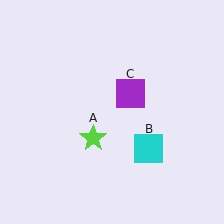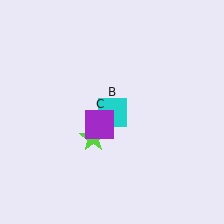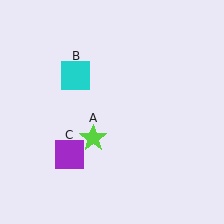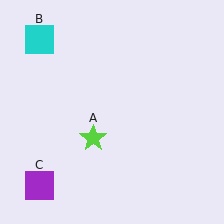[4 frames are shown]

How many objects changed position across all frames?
2 objects changed position: cyan square (object B), purple square (object C).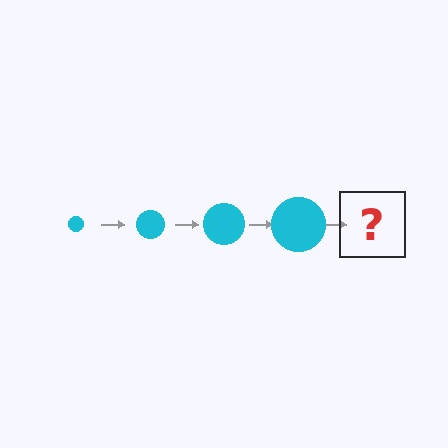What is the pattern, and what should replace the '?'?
The pattern is that the circle gets progressively larger each step. The '?' should be a cyan circle, larger than the previous one.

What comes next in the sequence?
The next element should be a cyan circle, larger than the previous one.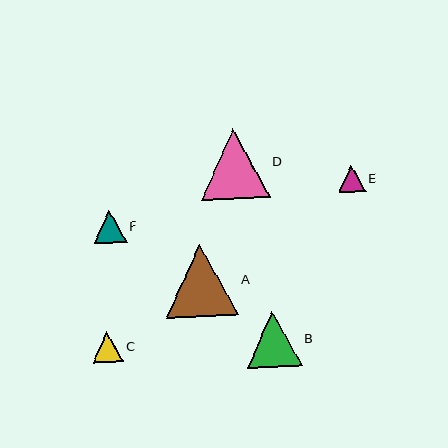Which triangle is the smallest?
Triangle E is the smallest with a size of approximately 27 pixels.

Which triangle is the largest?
Triangle A is the largest with a size of approximately 73 pixels.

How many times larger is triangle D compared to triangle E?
Triangle D is approximately 2.5 times the size of triangle E.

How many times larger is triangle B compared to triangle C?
Triangle B is approximately 1.8 times the size of triangle C.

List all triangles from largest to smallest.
From largest to smallest: A, D, B, F, C, E.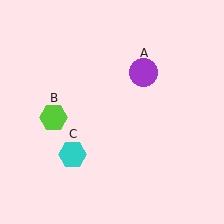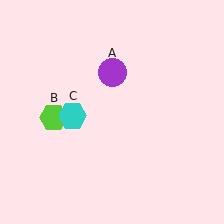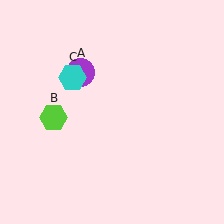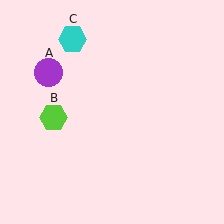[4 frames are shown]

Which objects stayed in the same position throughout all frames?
Lime hexagon (object B) remained stationary.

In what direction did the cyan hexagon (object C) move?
The cyan hexagon (object C) moved up.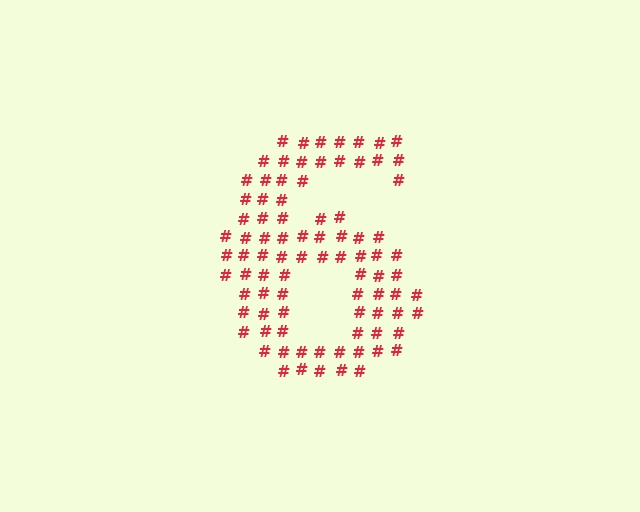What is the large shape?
The large shape is the digit 6.